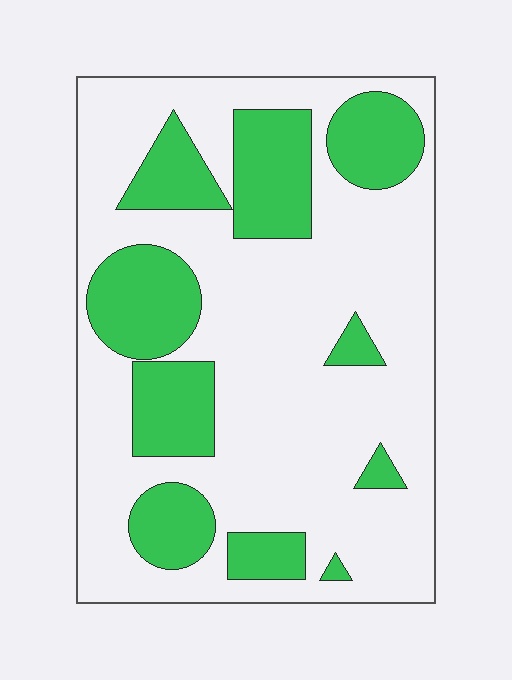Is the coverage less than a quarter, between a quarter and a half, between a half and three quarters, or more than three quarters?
Between a quarter and a half.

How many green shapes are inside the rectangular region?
10.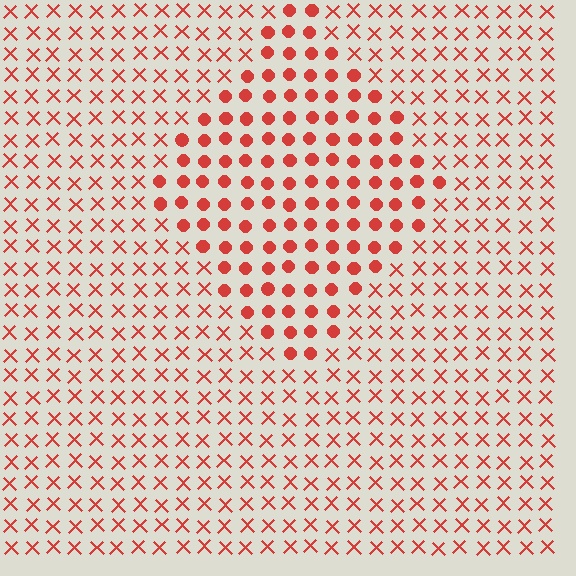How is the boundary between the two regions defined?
The boundary is defined by a change in element shape: circles inside vs. X marks outside. All elements share the same color and spacing.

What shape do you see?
I see a diamond.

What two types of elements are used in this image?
The image uses circles inside the diamond region and X marks outside it.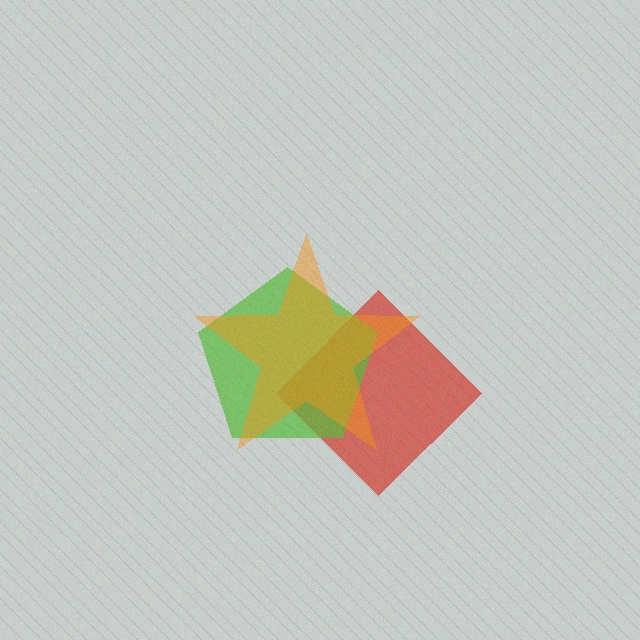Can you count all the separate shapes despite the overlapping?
Yes, there are 3 separate shapes.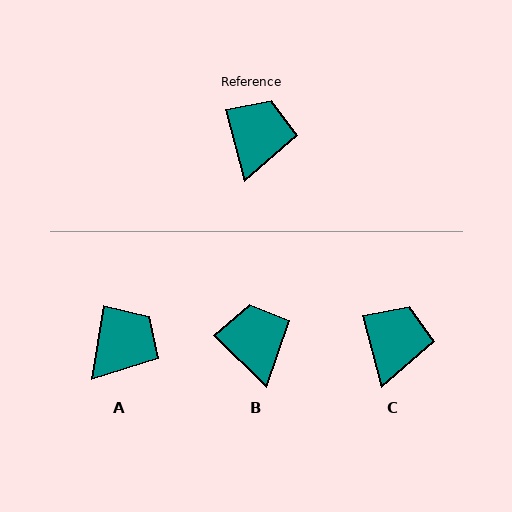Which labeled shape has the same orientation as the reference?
C.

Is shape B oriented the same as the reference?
No, it is off by about 30 degrees.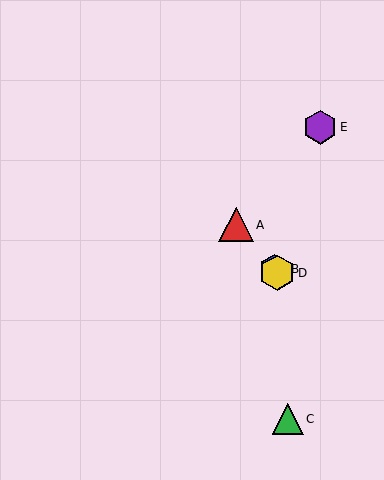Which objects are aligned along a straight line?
Objects A, B, D are aligned along a straight line.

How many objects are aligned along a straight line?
3 objects (A, B, D) are aligned along a straight line.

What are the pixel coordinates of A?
Object A is at (236, 225).